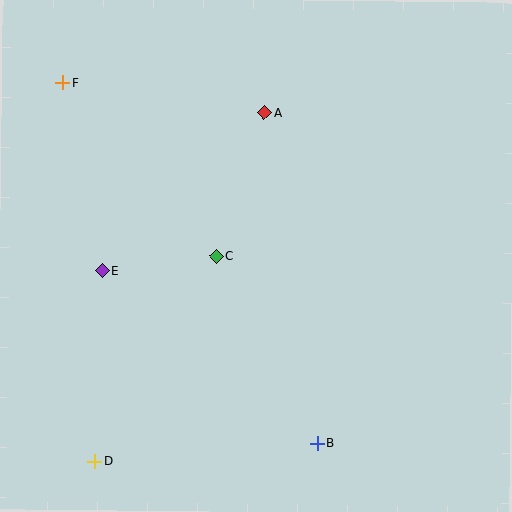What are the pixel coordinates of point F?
Point F is at (62, 83).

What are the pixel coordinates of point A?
Point A is at (264, 113).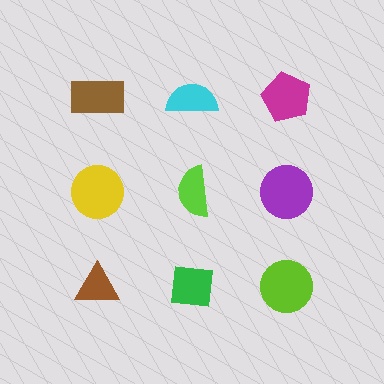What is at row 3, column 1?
A brown triangle.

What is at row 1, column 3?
A magenta pentagon.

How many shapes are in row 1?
3 shapes.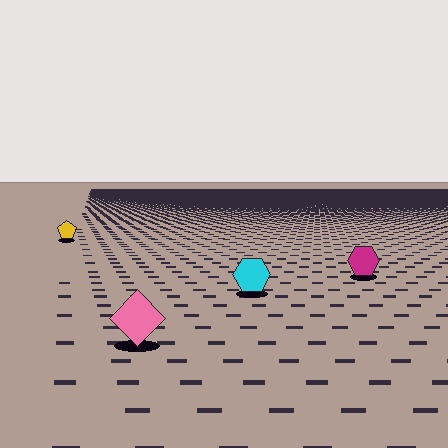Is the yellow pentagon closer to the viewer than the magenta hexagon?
No. The magenta hexagon is closer — you can tell from the texture gradient: the ground texture is coarser near it.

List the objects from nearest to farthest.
From nearest to farthest: the pink diamond, the cyan hexagon, the magenta hexagon, the yellow pentagon.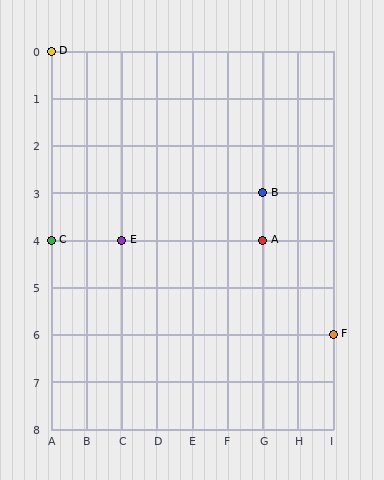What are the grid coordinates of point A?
Point A is at grid coordinates (G, 4).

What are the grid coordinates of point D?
Point D is at grid coordinates (A, 0).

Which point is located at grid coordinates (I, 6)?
Point F is at (I, 6).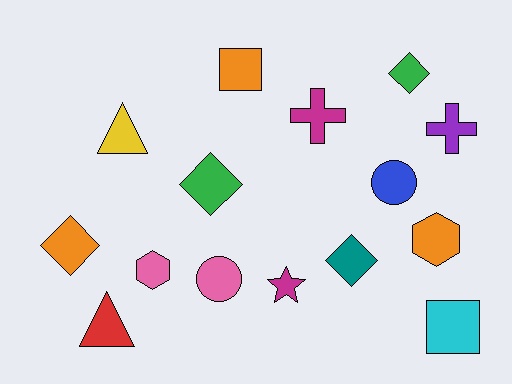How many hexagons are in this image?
There are 2 hexagons.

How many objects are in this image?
There are 15 objects.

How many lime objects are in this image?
There are no lime objects.